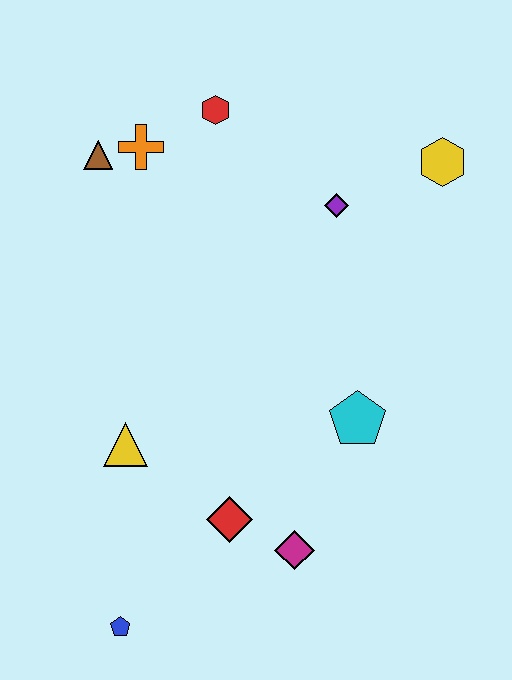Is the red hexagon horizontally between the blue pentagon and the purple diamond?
Yes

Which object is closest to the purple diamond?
The yellow hexagon is closest to the purple diamond.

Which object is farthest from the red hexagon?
The blue pentagon is farthest from the red hexagon.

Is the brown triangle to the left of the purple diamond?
Yes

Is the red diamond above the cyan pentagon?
No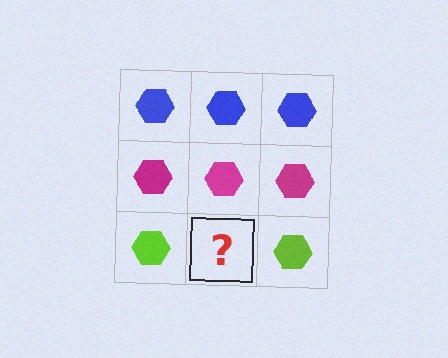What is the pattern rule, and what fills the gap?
The rule is that each row has a consistent color. The gap should be filled with a lime hexagon.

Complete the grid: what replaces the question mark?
The question mark should be replaced with a lime hexagon.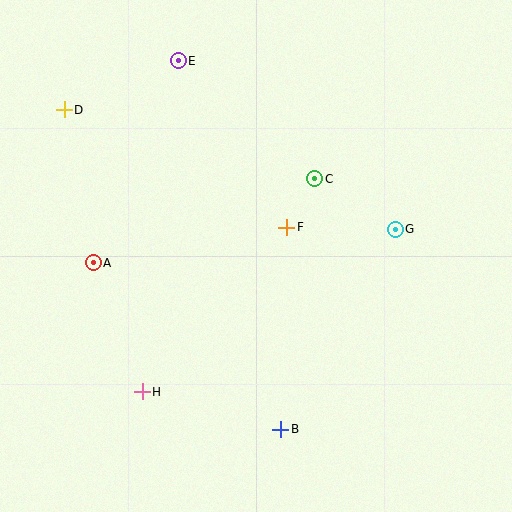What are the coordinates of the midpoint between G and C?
The midpoint between G and C is at (355, 204).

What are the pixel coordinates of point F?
Point F is at (287, 227).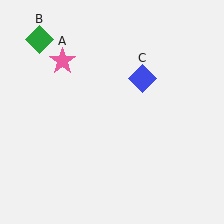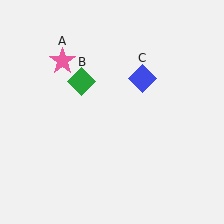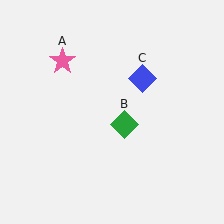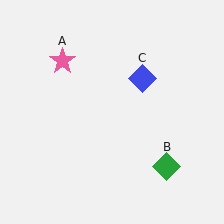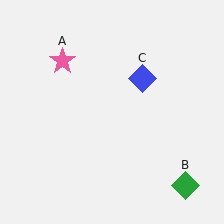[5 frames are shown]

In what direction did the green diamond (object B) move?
The green diamond (object B) moved down and to the right.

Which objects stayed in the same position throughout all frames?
Pink star (object A) and blue diamond (object C) remained stationary.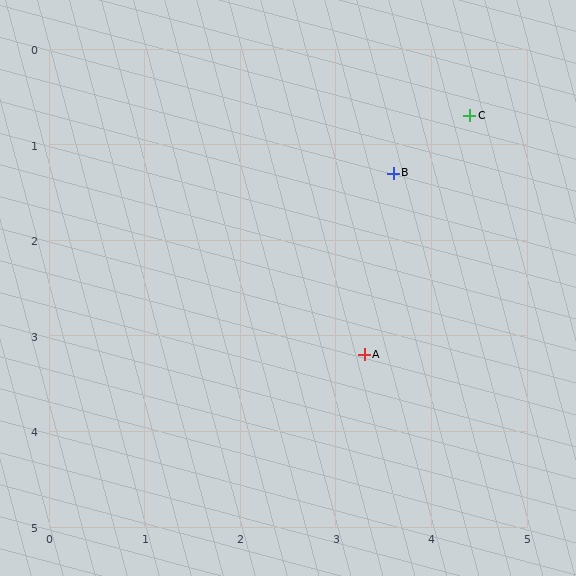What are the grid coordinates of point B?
Point B is at approximately (3.6, 1.3).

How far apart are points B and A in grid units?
Points B and A are about 1.9 grid units apart.